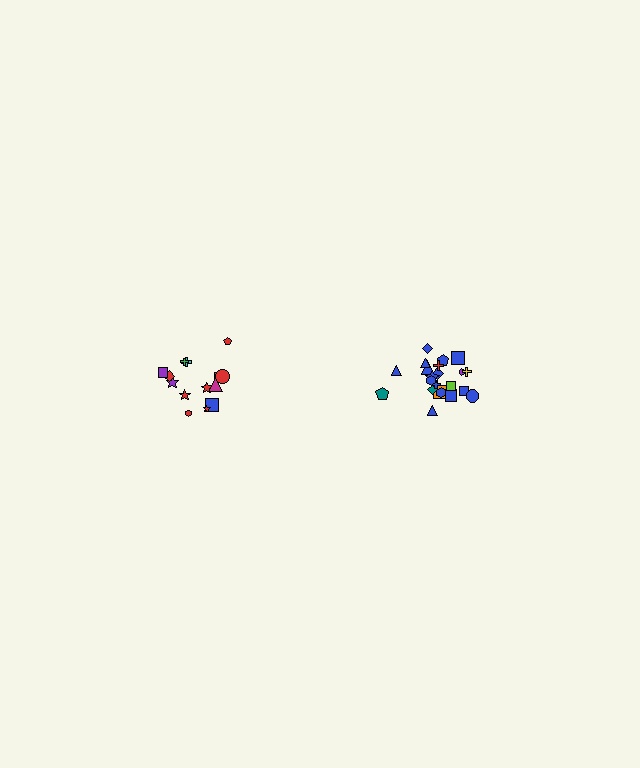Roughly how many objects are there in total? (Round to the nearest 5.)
Roughly 35 objects in total.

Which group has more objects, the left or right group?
The right group.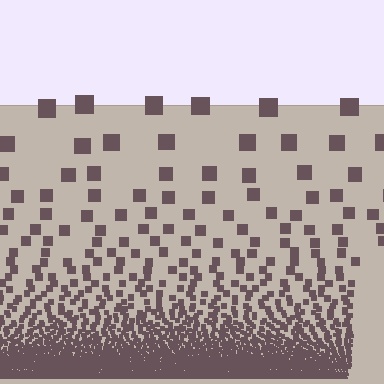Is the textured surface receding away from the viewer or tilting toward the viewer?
The surface appears to tilt toward the viewer. Texture elements get larger and sparser toward the top.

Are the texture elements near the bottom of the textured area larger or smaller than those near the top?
Smaller. The gradient is inverted — elements near the bottom are smaller and denser.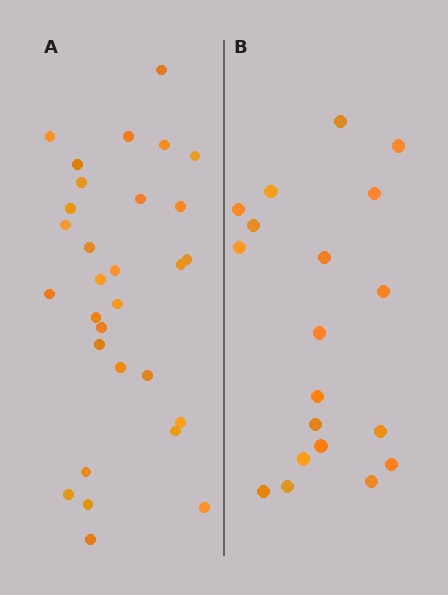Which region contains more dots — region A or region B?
Region A (the left region) has more dots.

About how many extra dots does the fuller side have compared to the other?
Region A has roughly 12 or so more dots than region B.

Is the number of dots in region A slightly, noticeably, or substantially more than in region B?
Region A has substantially more. The ratio is roughly 1.6 to 1.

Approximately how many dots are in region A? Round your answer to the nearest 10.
About 30 dots.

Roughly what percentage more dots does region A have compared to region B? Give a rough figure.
About 60% more.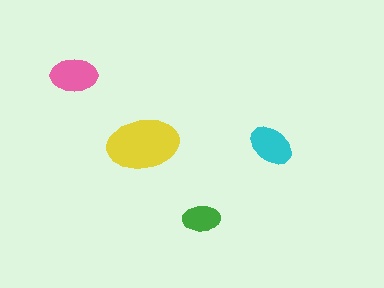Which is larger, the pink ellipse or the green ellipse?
The pink one.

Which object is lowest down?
The green ellipse is bottommost.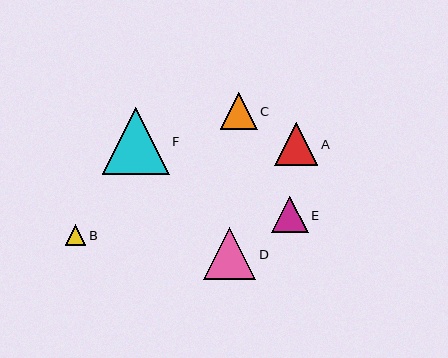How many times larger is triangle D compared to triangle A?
Triangle D is approximately 1.2 times the size of triangle A.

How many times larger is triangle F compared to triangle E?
Triangle F is approximately 1.8 times the size of triangle E.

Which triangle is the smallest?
Triangle B is the smallest with a size of approximately 20 pixels.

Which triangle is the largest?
Triangle F is the largest with a size of approximately 67 pixels.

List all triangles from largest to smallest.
From largest to smallest: F, D, A, C, E, B.